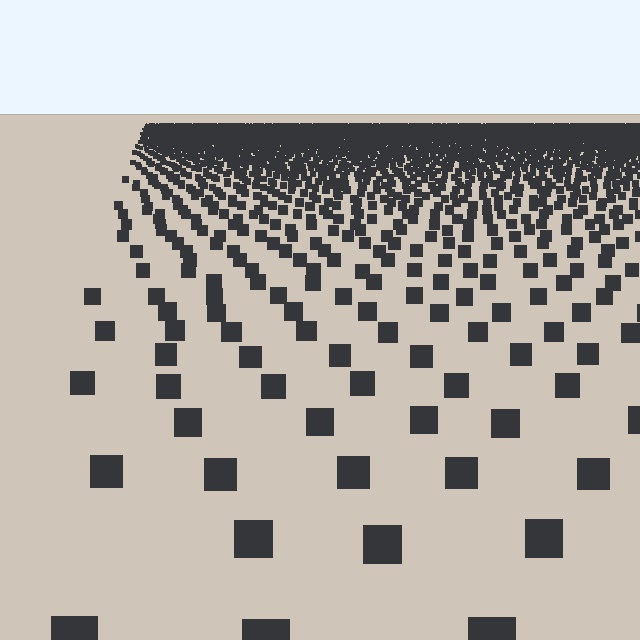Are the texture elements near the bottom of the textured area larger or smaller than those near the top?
Larger. Near the bottom, elements are closer to the viewer and appear at a bigger on-screen size.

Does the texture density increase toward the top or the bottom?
Density increases toward the top.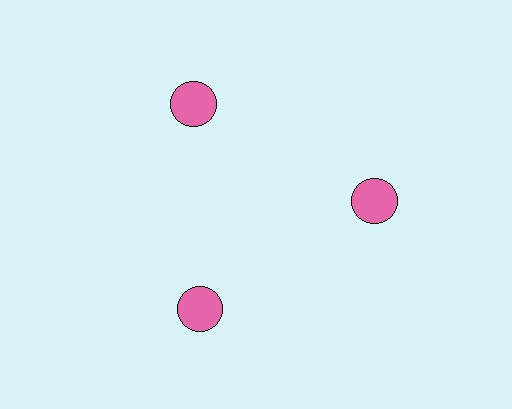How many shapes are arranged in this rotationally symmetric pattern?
There are 3 shapes, arranged in 3 groups of 1.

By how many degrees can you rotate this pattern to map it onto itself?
The pattern maps onto itself every 120 degrees of rotation.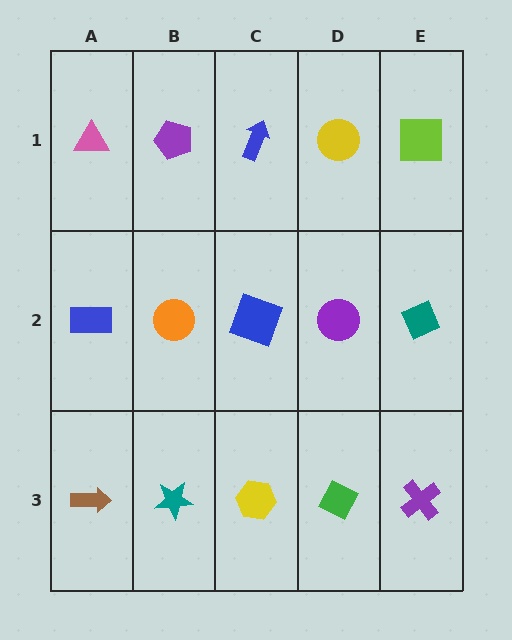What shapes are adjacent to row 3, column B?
An orange circle (row 2, column B), a brown arrow (row 3, column A), a yellow hexagon (row 3, column C).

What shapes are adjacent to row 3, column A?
A blue rectangle (row 2, column A), a teal star (row 3, column B).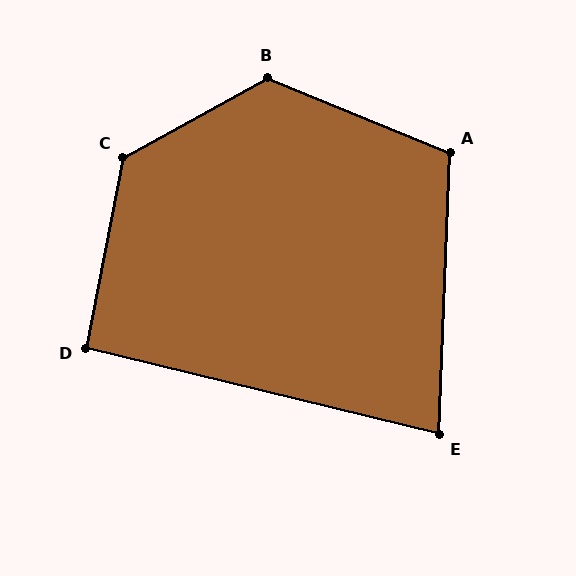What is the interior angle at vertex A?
Approximately 110 degrees (obtuse).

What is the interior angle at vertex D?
Approximately 93 degrees (approximately right).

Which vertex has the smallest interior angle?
E, at approximately 78 degrees.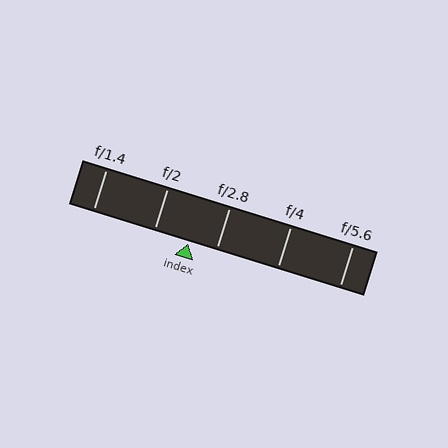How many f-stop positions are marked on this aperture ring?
There are 5 f-stop positions marked.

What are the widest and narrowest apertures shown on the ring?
The widest aperture shown is f/1.4 and the narrowest is f/5.6.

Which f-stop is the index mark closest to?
The index mark is closest to f/2.8.